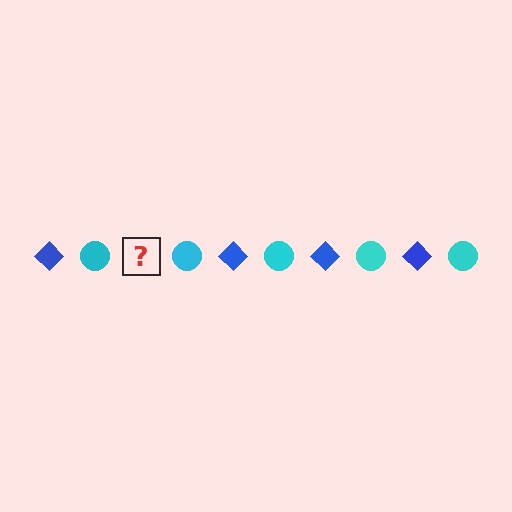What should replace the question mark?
The question mark should be replaced with a blue diamond.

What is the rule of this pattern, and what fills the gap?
The rule is that the pattern alternates between blue diamond and cyan circle. The gap should be filled with a blue diamond.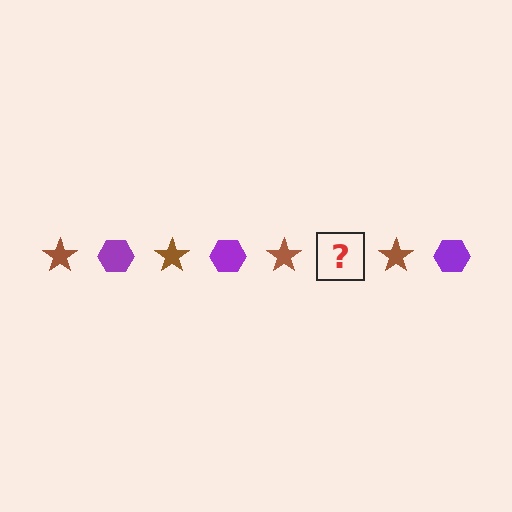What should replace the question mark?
The question mark should be replaced with a purple hexagon.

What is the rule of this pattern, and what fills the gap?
The rule is that the pattern alternates between brown star and purple hexagon. The gap should be filled with a purple hexagon.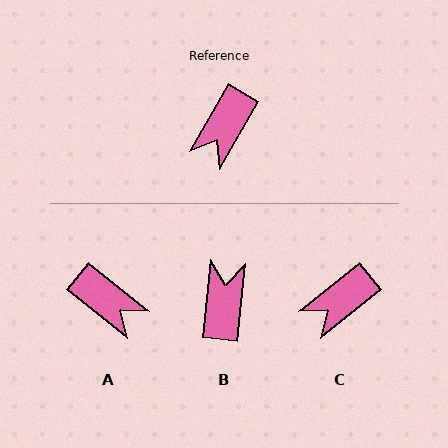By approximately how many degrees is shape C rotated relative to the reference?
Approximately 22 degrees clockwise.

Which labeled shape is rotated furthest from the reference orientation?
B, about 157 degrees away.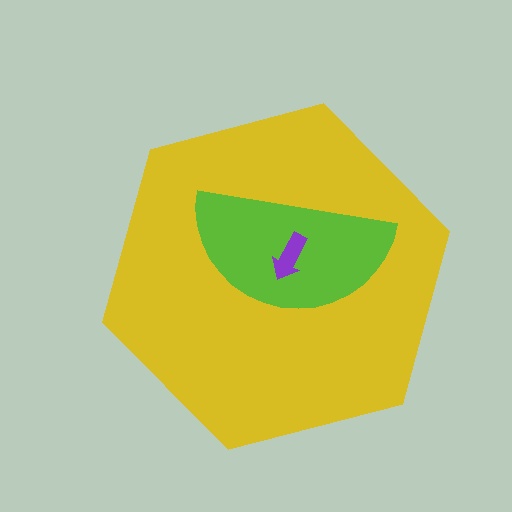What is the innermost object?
The purple arrow.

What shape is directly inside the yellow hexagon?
The lime semicircle.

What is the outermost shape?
The yellow hexagon.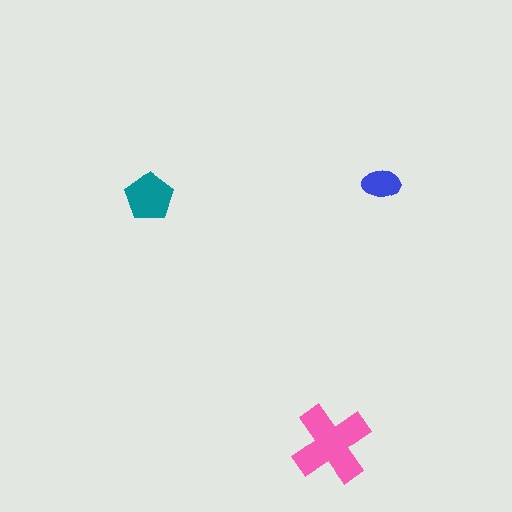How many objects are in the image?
There are 3 objects in the image.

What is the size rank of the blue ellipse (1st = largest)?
3rd.